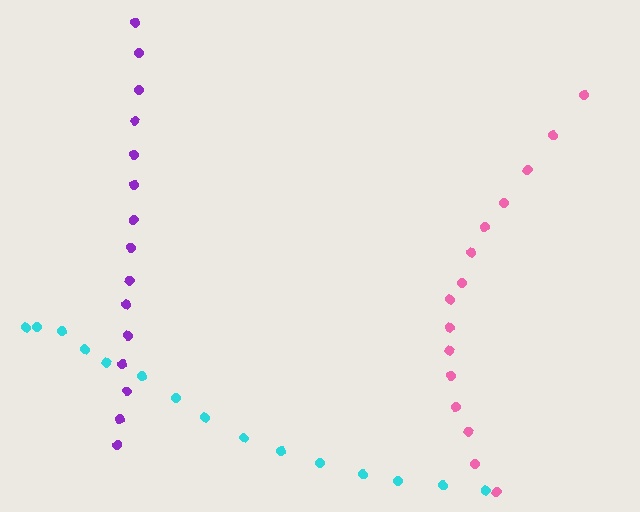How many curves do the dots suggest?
There are 3 distinct paths.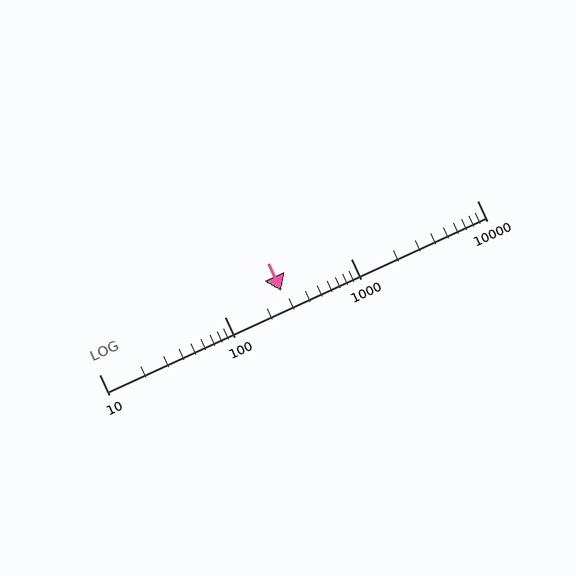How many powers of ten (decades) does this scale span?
The scale spans 3 decades, from 10 to 10000.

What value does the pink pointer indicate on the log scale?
The pointer indicates approximately 280.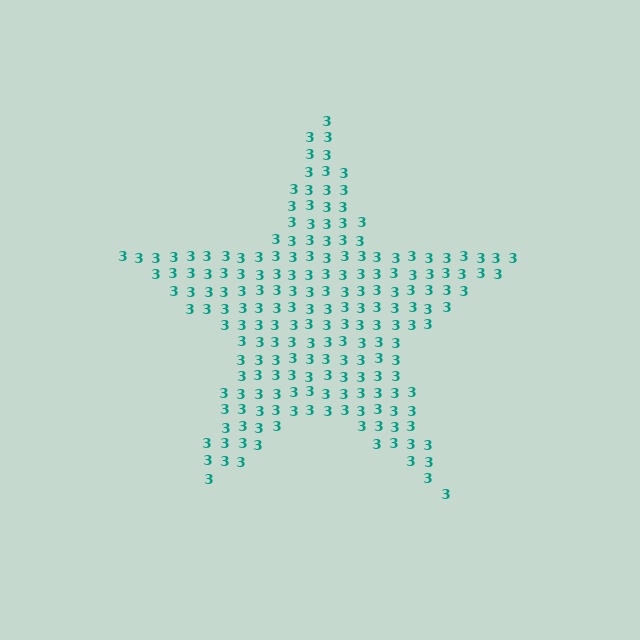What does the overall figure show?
The overall figure shows a star.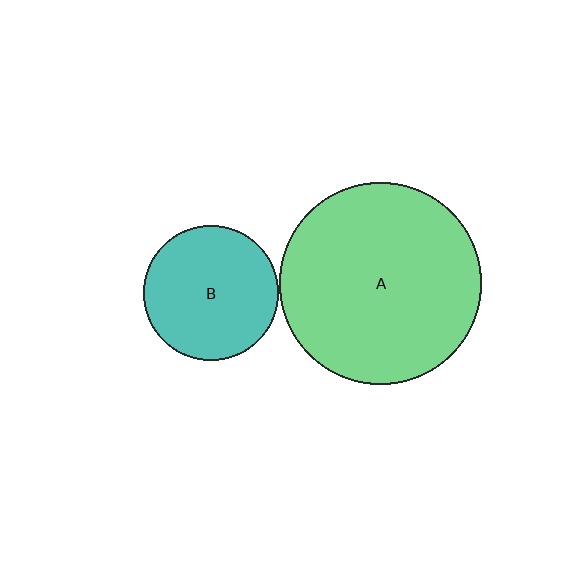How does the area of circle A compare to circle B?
Approximately 2.3 times.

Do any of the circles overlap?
No, none of the circles overlap.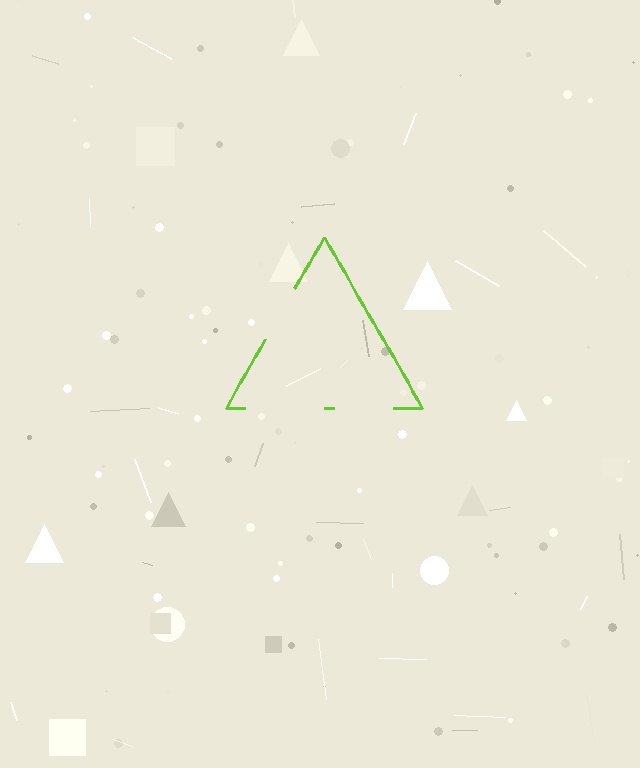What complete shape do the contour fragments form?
The contour fragments form a triangle.